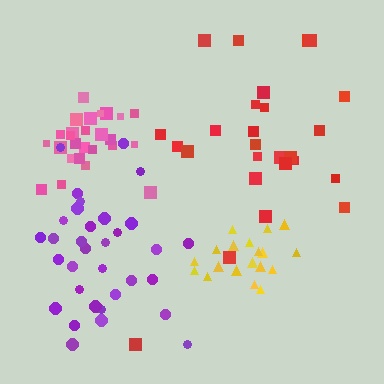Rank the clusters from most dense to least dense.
yellow, pink, purple, red.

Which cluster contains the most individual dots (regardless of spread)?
Purple (33).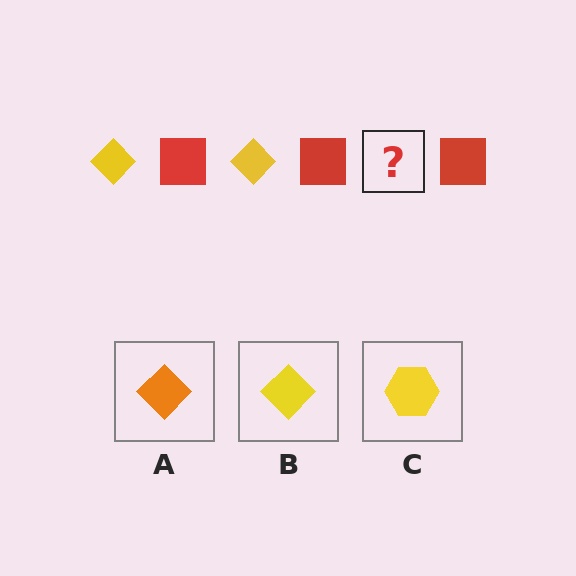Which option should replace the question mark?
Option B.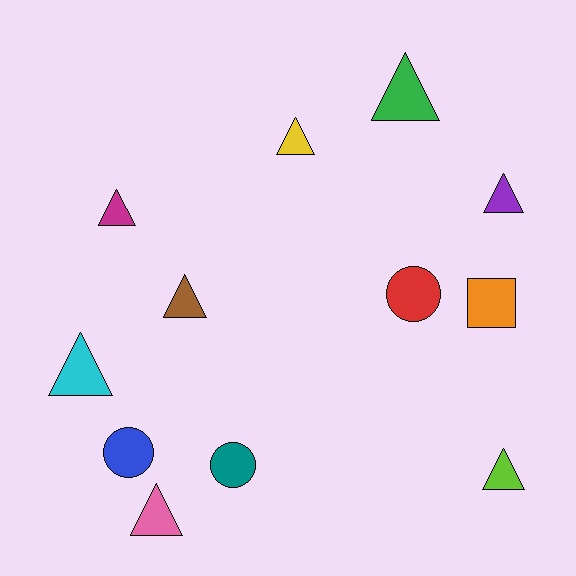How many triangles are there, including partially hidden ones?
There are 8 triangles.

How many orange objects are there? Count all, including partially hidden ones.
There is 1 orange object.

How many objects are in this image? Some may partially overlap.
There are 12 objects.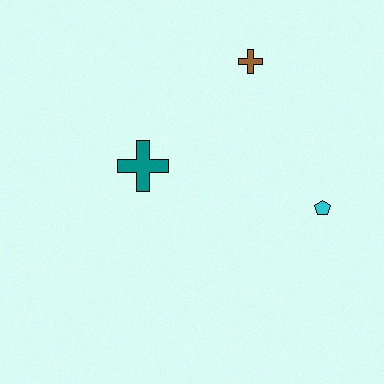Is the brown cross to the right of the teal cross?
Yes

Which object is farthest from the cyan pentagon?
The teal cross is farthest from the cyan pentagon.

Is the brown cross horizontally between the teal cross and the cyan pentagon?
Yes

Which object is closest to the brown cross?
The teal cross is closest to the brown cross.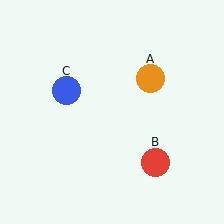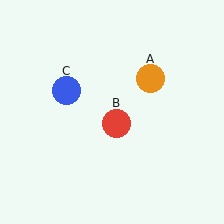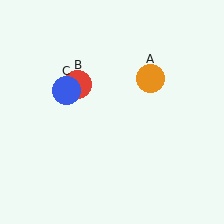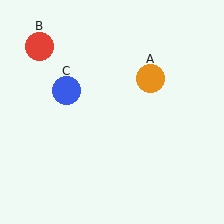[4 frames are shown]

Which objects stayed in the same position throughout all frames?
Orange circle (object A) and blue circle (object C) remained stationary.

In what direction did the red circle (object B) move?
The red circle (object B) moved up and to the left.